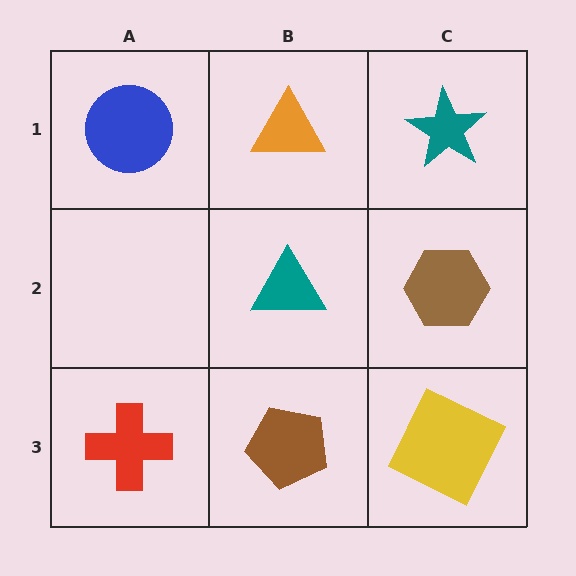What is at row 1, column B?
An orange triangle.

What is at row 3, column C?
A yellow square.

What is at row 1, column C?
A teal star.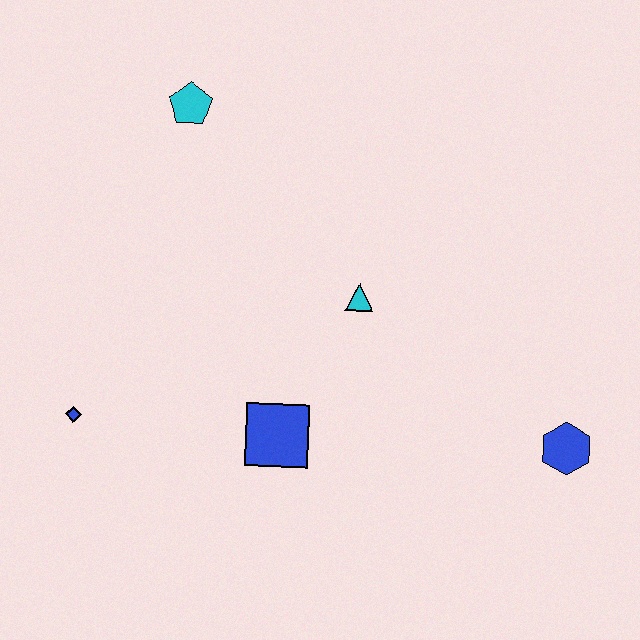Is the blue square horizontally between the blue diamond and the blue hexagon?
Yes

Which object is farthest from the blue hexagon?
The cyan pentagon is farthest from the blue hexagon.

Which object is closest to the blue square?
The cyan triangle is closest to the blue square.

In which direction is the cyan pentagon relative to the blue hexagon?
The cyan pentagon is to the left of the blue hexagon.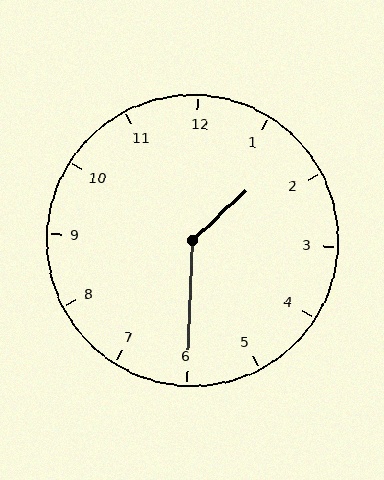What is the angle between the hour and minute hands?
Approximately 135 degrees.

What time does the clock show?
1:30.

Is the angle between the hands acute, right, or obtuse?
It is obtuse.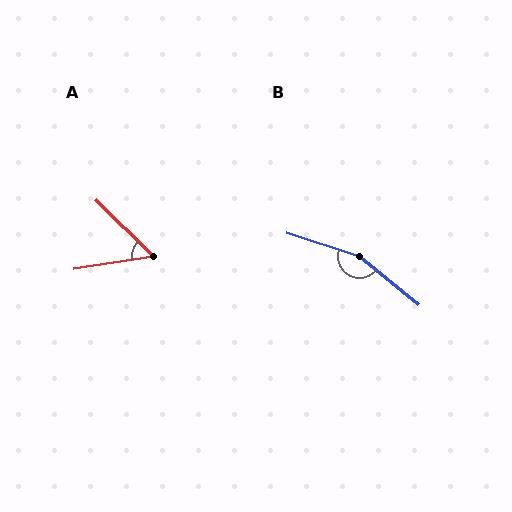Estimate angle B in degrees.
Approximately 159 degrees.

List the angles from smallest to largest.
A (53°), B (159°).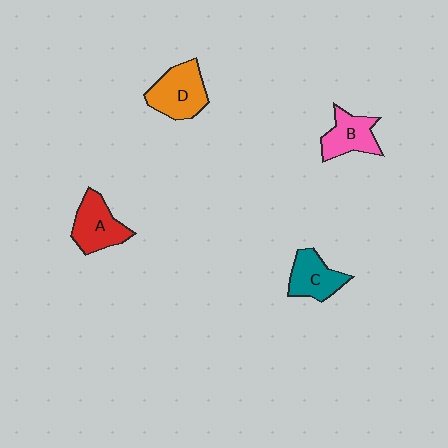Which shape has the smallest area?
Shape B (pink).